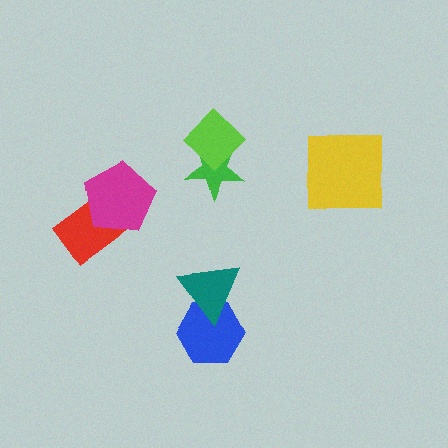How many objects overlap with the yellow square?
0 objects overlap with the yellow square.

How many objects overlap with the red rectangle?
1 object overlaps with the red rectangle.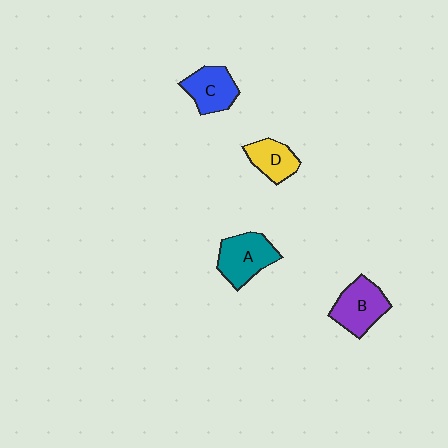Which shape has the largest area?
Shape A (teal).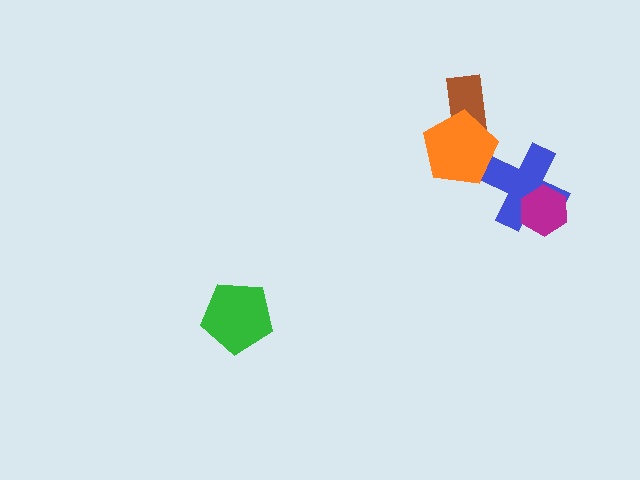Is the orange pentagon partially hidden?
No, no other shape covers it.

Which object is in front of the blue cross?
The magenta hexagon is in front of the blue cross.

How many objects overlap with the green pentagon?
0 objects overlap with the green pentagon.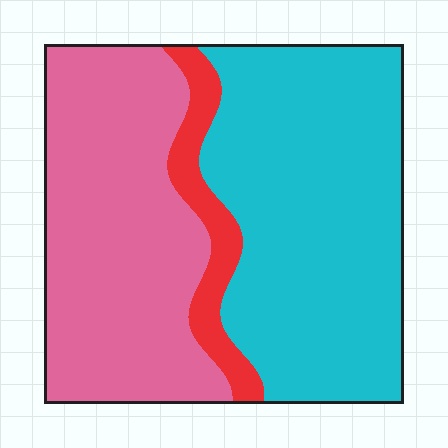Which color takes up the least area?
Red, at roughly 10%.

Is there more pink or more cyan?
Cyan.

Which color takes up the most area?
Cyan, at roughly 50%.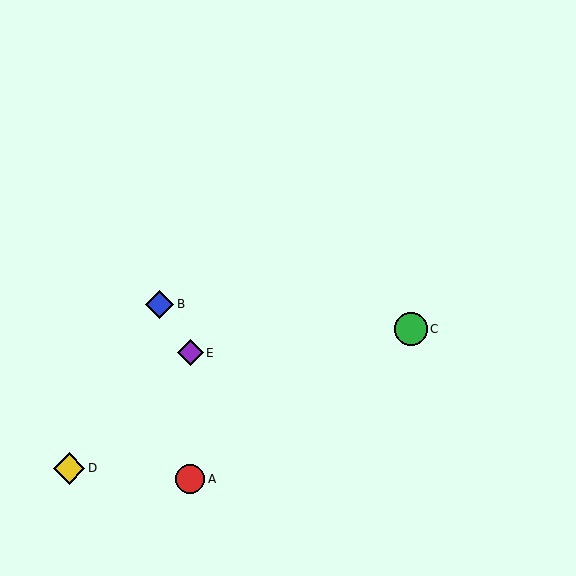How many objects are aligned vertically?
2 objects (A, E) are aligned vertically.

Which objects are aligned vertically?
Objects A, E are aligned vertically.